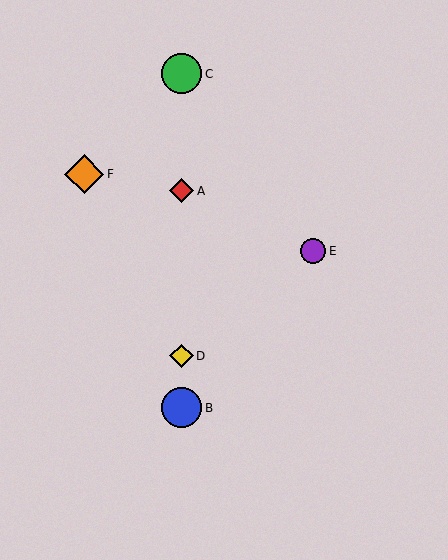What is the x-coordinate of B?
Object B is at x≈182.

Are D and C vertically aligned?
Yes, both are at x≈182.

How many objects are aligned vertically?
4 objects (A, B, C, D) are aligned vertically.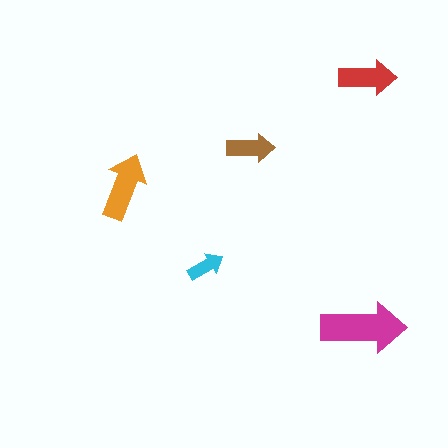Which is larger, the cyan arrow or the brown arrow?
The brown one.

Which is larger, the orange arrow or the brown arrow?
The orange one.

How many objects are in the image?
There are 5 objects in the image.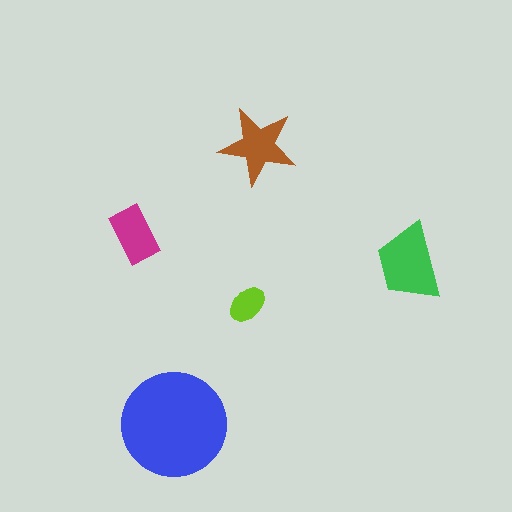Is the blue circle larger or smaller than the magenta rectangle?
Larger.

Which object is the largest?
The blue circle.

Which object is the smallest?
The lime ellipse.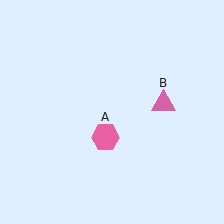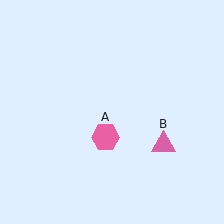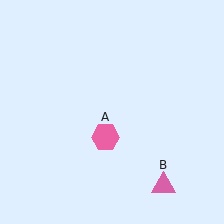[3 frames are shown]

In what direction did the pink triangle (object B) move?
The pink triangle (object B) moved down.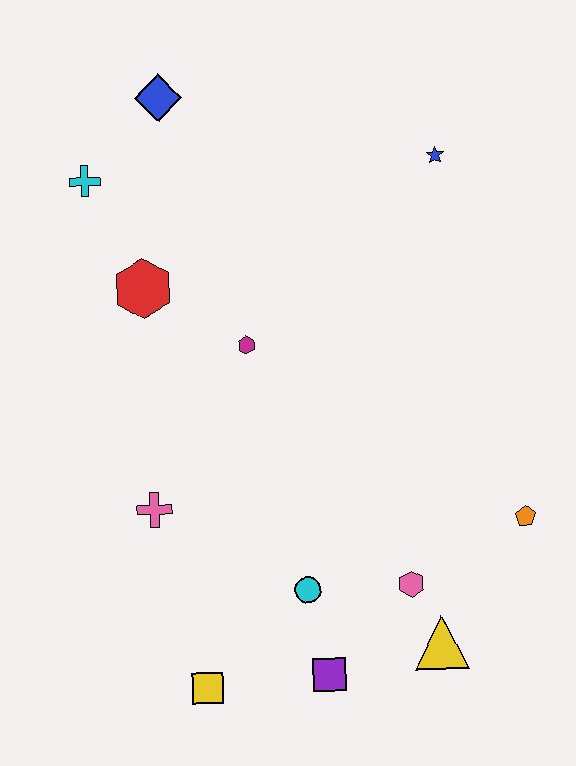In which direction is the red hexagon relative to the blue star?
The red hexagon is to the left of the blue star.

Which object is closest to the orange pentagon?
The pink hexagon is closest to the orange pentagon.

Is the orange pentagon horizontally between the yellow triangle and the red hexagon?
No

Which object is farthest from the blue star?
The yellow square is farthest from the blue star.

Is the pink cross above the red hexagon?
No